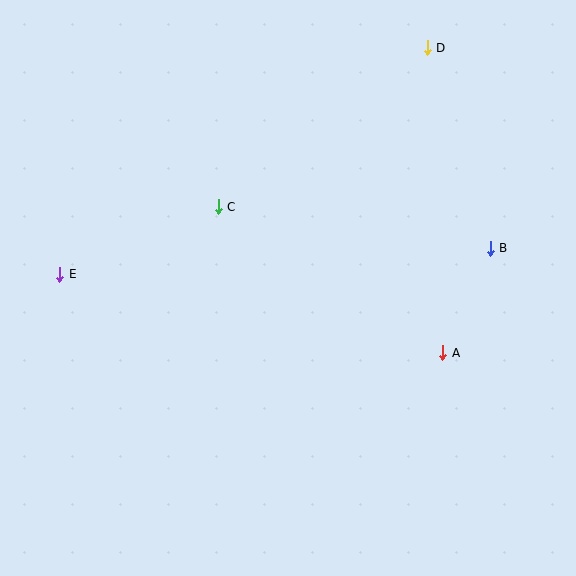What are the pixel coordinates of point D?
Point D is at (427, 48).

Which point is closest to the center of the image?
Point C at (218, 207) is closest to the center.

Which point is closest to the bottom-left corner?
Point E is closest to the bottom-left corner.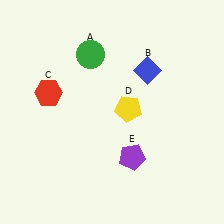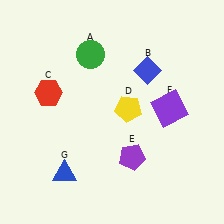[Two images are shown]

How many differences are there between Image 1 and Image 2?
There are 2 differences between the two images.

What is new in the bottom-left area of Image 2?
A blue triangle (G) was added in the bottom-left area of Image 2.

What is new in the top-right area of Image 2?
A purple square (F) was added in the top-right area of Image 2.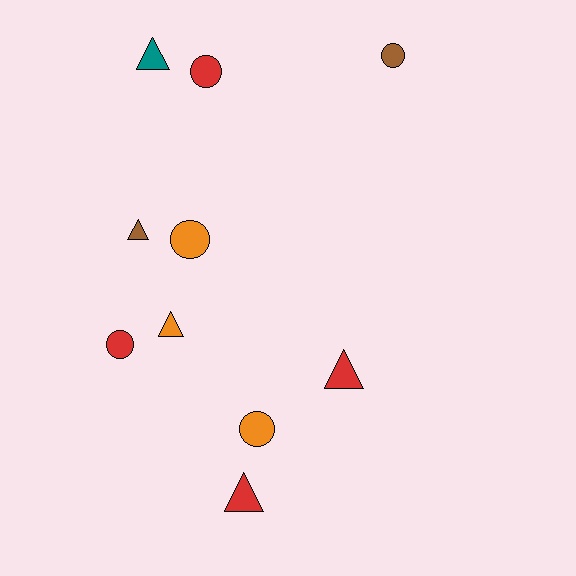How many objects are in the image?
There are 10 objects.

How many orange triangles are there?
There is 1 orange triangle.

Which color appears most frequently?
Red, with 4 objects.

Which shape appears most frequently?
Triangle, with 5 objects.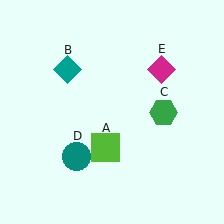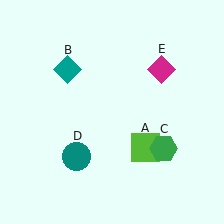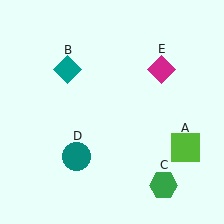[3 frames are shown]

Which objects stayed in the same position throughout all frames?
Teal diamond (object B) and teal circle (object D) and magenta diamond (object E) remained stationary.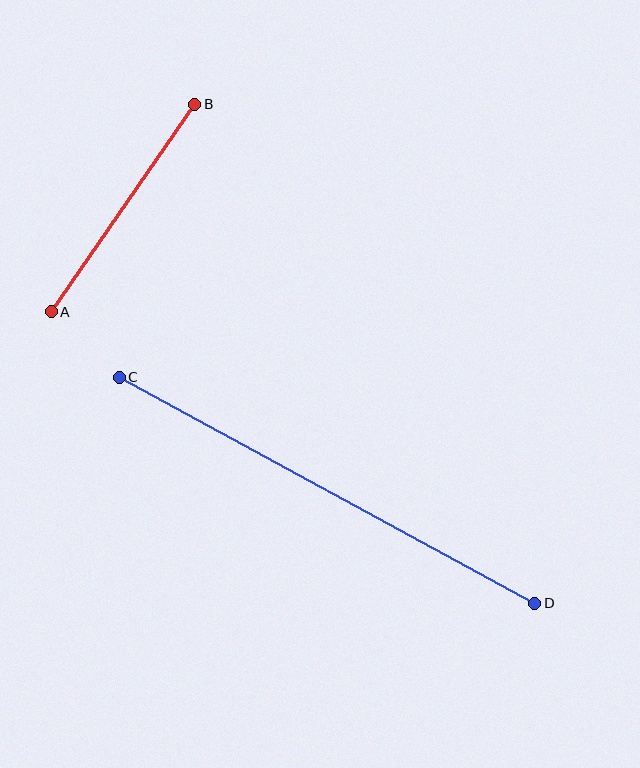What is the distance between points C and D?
The distance is approximately 473 pixels.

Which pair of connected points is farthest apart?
Points C and D are farthest apart.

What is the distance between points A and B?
The distance is approximately 252 pixels.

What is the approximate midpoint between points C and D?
The midpoint is at approximately (327, 490) pixels.